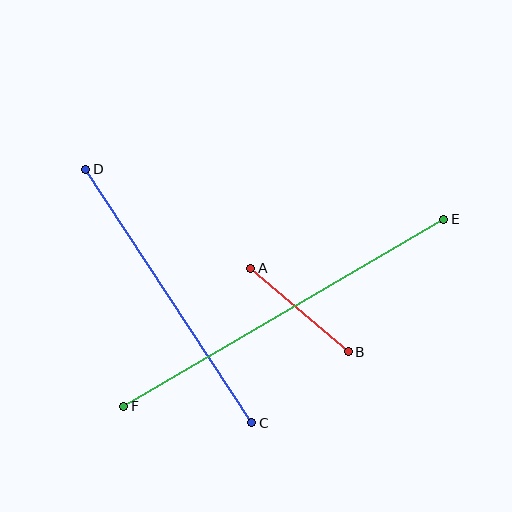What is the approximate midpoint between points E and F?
The midpoint is at approximately (284, 313) pixels.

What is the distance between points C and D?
The distance is approximately 303 pixels.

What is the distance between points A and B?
The distance is approximately 128 pixels.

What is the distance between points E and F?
The distance is approximately 371 pixels.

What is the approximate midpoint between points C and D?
The midpoint is at approximately (169, 296) pixels.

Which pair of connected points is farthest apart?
Points E and F are farthest apart.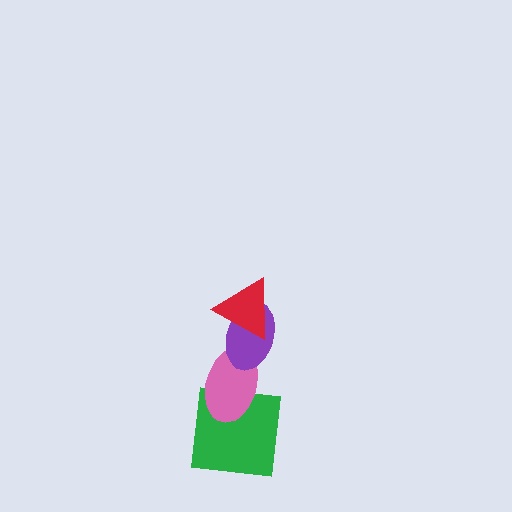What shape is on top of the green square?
The pink ellipse is on top of the green square.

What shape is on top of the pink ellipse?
The purple ellipse is on top of the pink ellipse.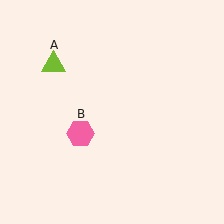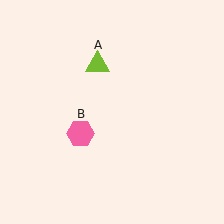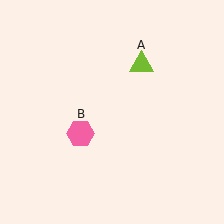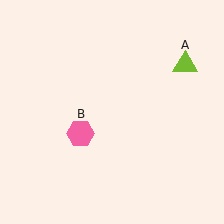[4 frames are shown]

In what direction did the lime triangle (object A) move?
The lime triangle (object A) moved right.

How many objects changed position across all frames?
1 object changed position: lime triangle (object A).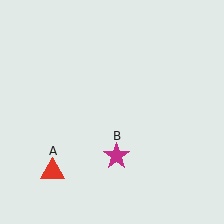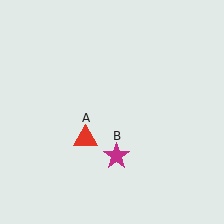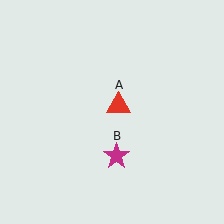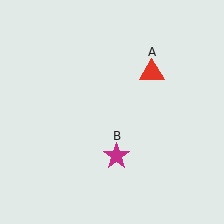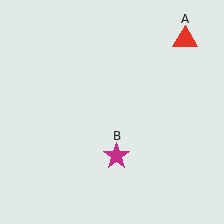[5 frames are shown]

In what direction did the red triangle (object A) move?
The red triangle (object A) moved up and to the right.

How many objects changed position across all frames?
1 object changed position: red triangle (object A).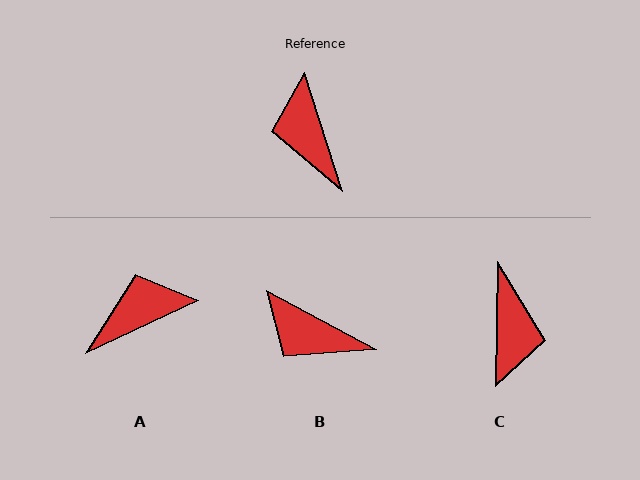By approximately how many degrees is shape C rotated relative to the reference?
Approximately 161 degrees counter-clockwise.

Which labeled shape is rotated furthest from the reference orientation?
C, about 161 degrees away.